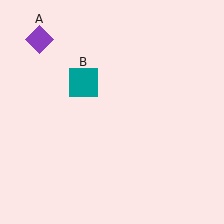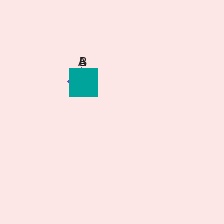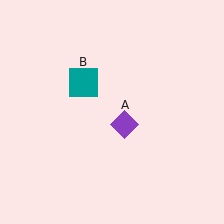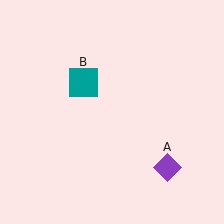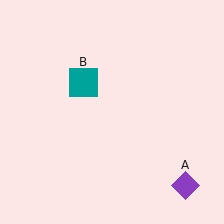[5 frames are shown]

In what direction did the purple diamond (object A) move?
The purple diamond (object A) moved down and to the right.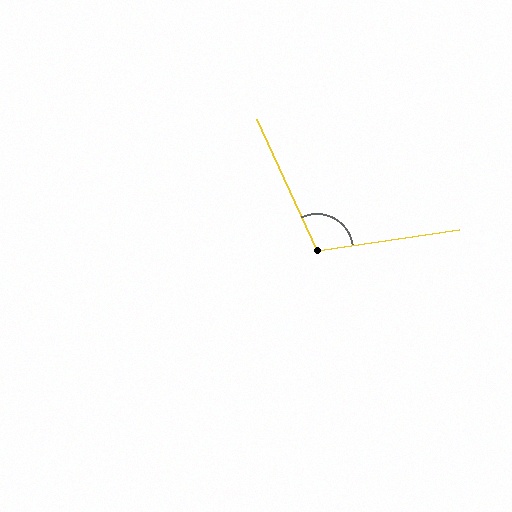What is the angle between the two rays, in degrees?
Approximately 107 degrees.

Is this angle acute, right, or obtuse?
It is obtuse.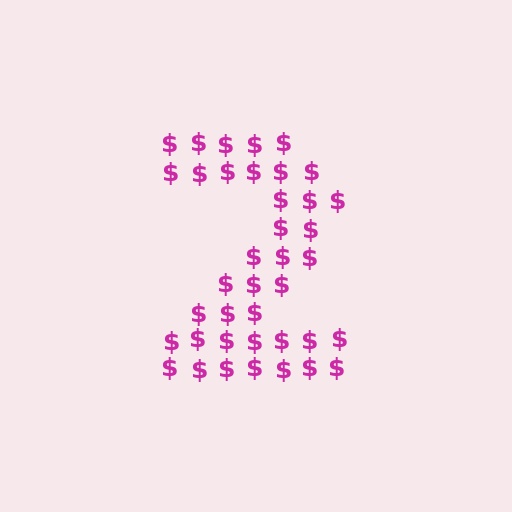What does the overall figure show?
The overall figure shows the digit 2.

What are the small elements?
The small elements are dollar signs.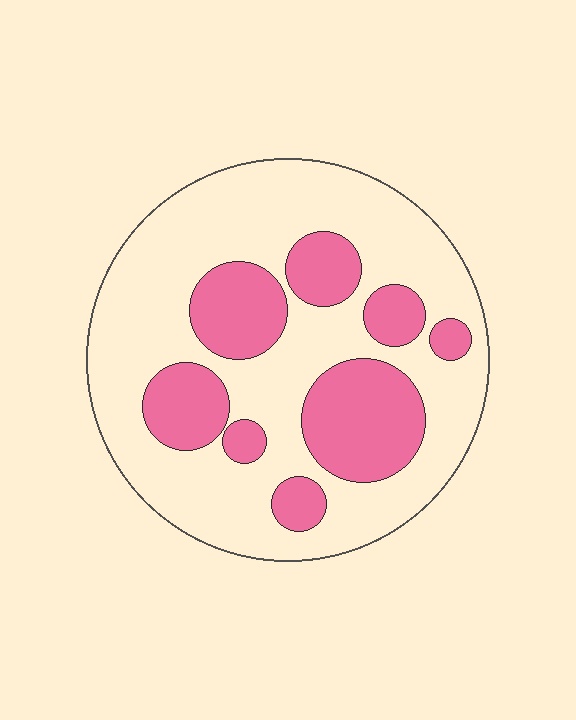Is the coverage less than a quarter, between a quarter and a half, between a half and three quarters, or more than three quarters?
Between a quarter and a half.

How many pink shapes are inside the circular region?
8.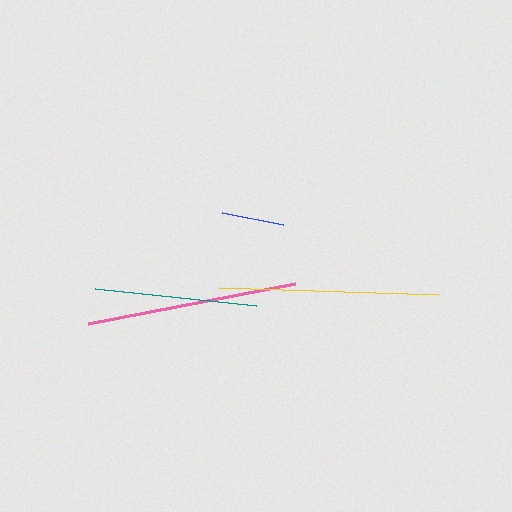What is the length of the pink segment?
The pink segment is approximately 211 pixels long.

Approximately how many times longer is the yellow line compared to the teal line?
The yellow line is approximately 1.4 times the length of the teal line.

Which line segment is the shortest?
The blue line is the shortest at approximately 62 pixels.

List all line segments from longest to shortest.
From longest to shortest: yellow, pink, teal, blue.